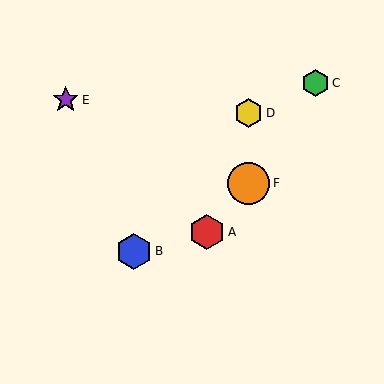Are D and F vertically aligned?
Yes, both are at x≈249.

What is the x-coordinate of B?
Object B is at x≈134.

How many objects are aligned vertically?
2 objects (D, F) are aligned vertically.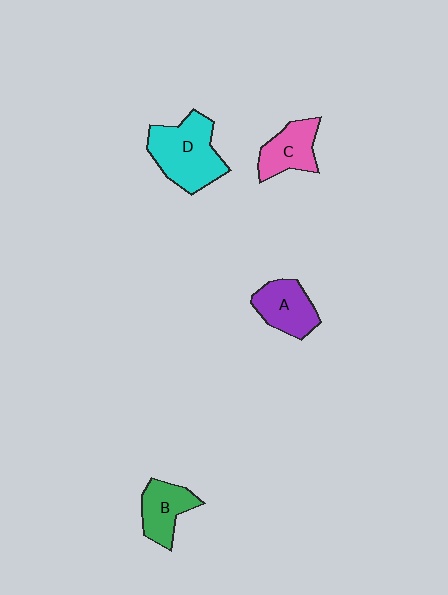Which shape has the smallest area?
Shape B (green).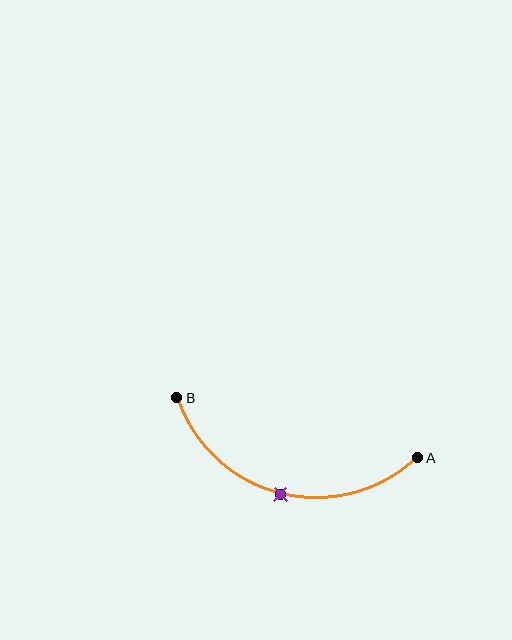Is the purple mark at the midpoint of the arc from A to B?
Yes. The purple mark lies on the arc at equal arc-length from both A and B — it is the arc midpoint.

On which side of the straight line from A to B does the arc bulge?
The arc bulges below the straight line connecting A and B.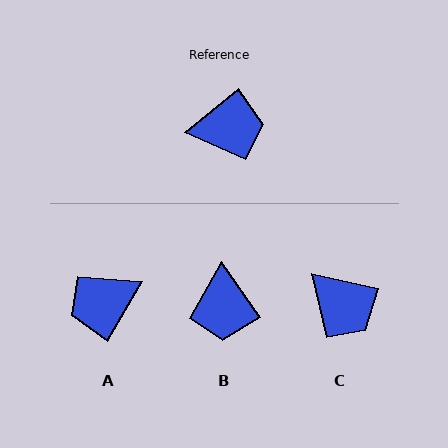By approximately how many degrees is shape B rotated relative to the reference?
Approximately 95 degrees clockwise.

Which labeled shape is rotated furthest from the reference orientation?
A, about 161 degrees away.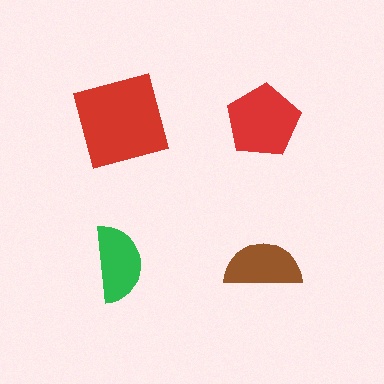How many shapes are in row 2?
2 shapes.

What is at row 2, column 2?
A brown semicircle.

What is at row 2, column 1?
A green semicircle.